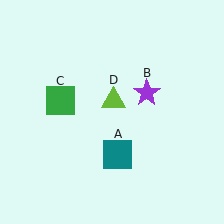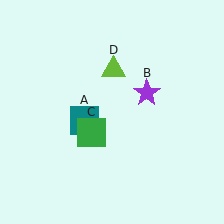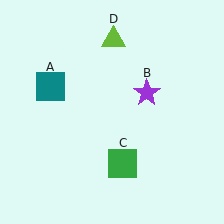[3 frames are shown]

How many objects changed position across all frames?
3 objects changed position: teal square (object A), green square (object C), lime triangle (object D).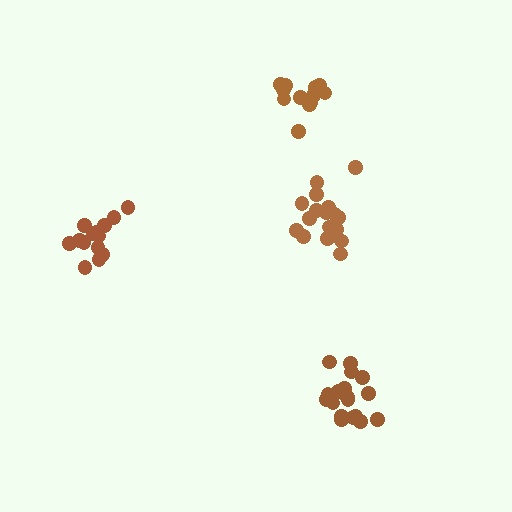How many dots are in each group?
Group 1: 18 dots, Group 2: 15 dots, Group 3: 17 dots, Group 4: 12 dots (62 total).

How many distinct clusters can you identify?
There are 4 distinct clusters.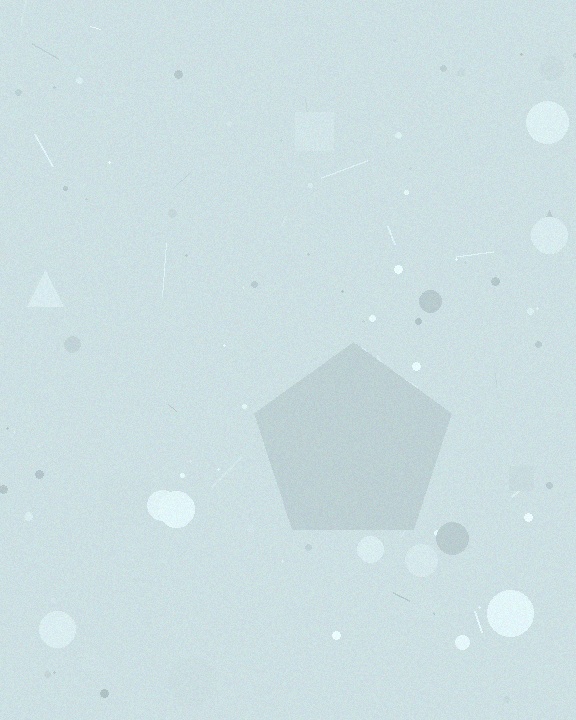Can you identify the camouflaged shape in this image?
The camouflaged shape is a pentagon.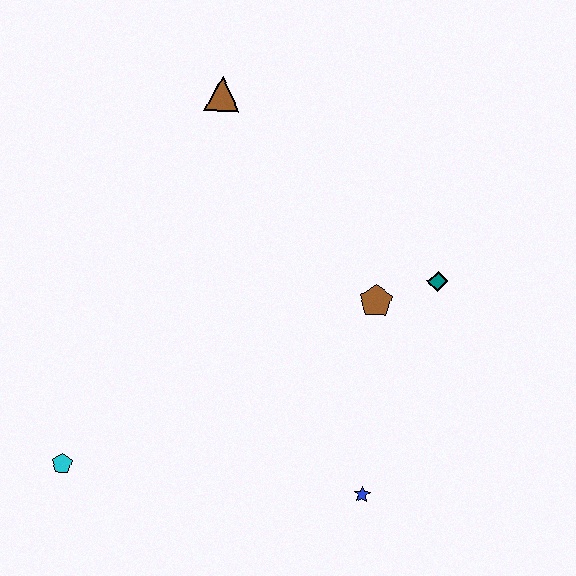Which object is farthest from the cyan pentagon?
The teal diamond is farthest from the cyan pentagon.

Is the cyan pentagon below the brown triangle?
Yes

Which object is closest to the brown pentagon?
The teal diamond is closest to the brown pentagon.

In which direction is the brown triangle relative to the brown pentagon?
The brown triangle is above the brown pentagon.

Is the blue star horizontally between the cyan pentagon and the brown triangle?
No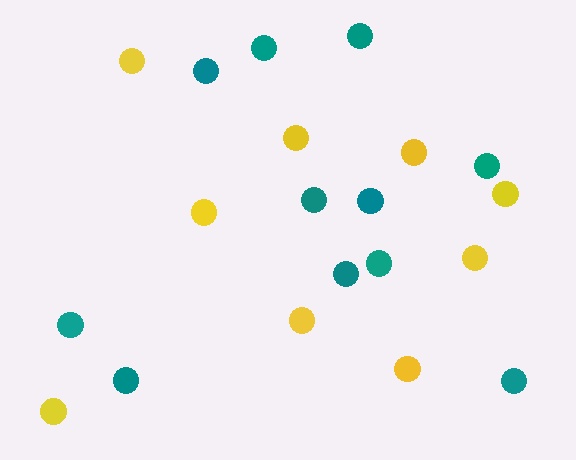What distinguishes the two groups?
There are 2 groups: one group of yellow circles (9) and one group of teal circles (11).